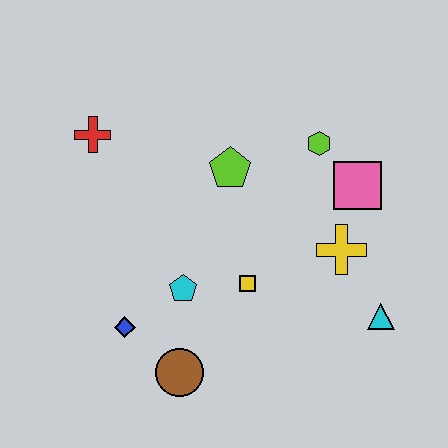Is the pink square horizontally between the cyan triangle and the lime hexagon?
Yes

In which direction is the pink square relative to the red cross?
The pink square is to the right of the red cross.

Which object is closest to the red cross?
The lime pentagon is closest to the red cross.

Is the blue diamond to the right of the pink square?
No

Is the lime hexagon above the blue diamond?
Yes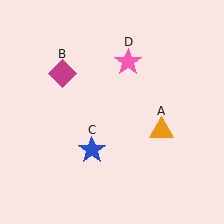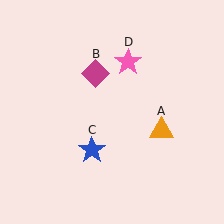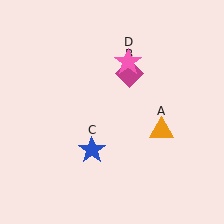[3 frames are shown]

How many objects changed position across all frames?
1 object changed position: magenta diamond (object B).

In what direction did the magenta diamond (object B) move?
The magenta diamond (object B) moved right.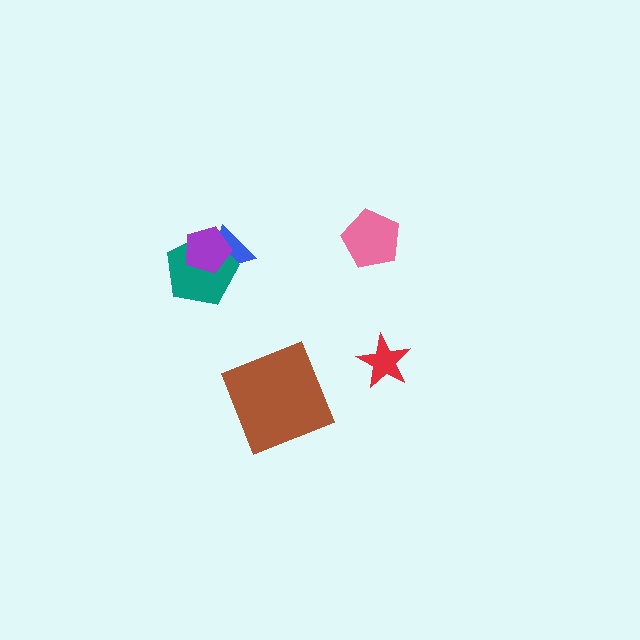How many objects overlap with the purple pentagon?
2 objects overlap with the purple pentagon.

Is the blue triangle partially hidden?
Yes, it is partially covered by another shape.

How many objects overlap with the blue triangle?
2 objects overlap with the blue triangle.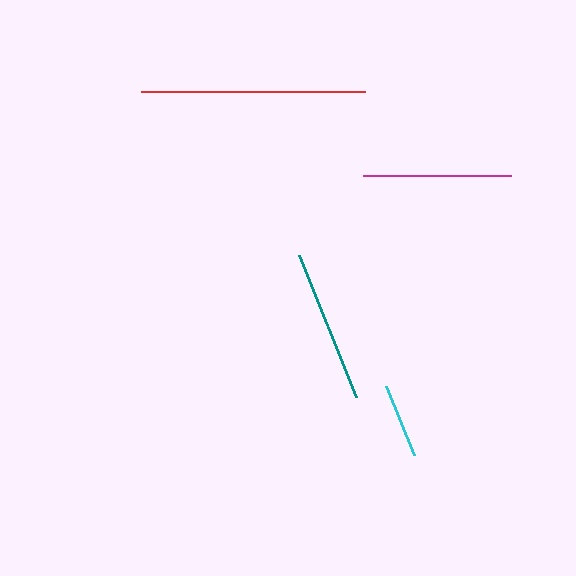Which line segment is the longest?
The red line is the longest at approximately 224 pixels.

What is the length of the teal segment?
The teal segment is approximately 152 pixels long.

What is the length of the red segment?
The red segment is approximately 224 pixels long.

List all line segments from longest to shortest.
From longest to shortest: red, teal, magenta, cyan.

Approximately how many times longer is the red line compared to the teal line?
The red line is approximately 1.5 times the length of the teal line.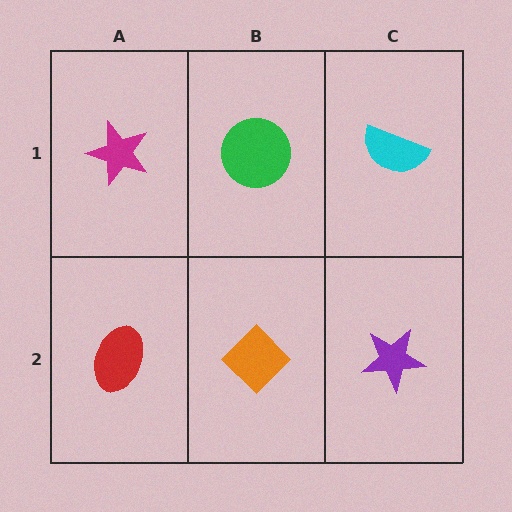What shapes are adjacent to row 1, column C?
A purple star (row 2, column C), a green circle (row 1, column B).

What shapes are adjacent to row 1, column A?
A red ellipse (row 2, column A), a green circle (row 1, column B).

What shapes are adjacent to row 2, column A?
A magenta star (row 1, column A), an orange diamond (row 2, column B).